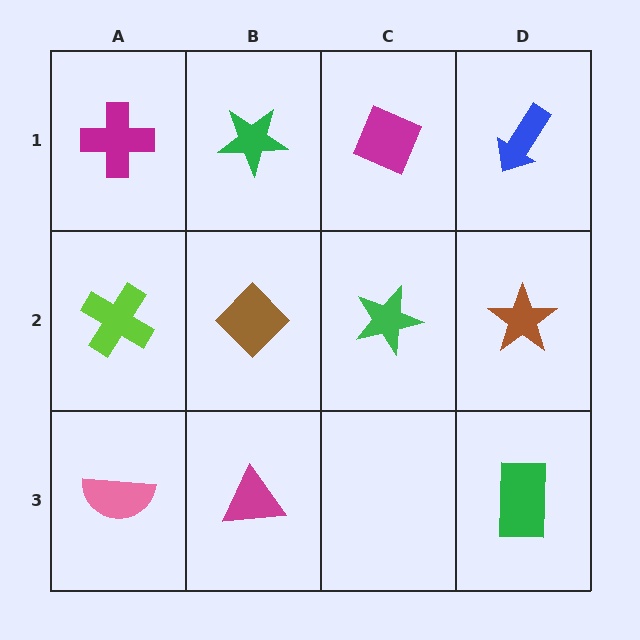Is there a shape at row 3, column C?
No, that cell is empty.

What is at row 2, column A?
A lime cross.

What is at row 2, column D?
A brown star.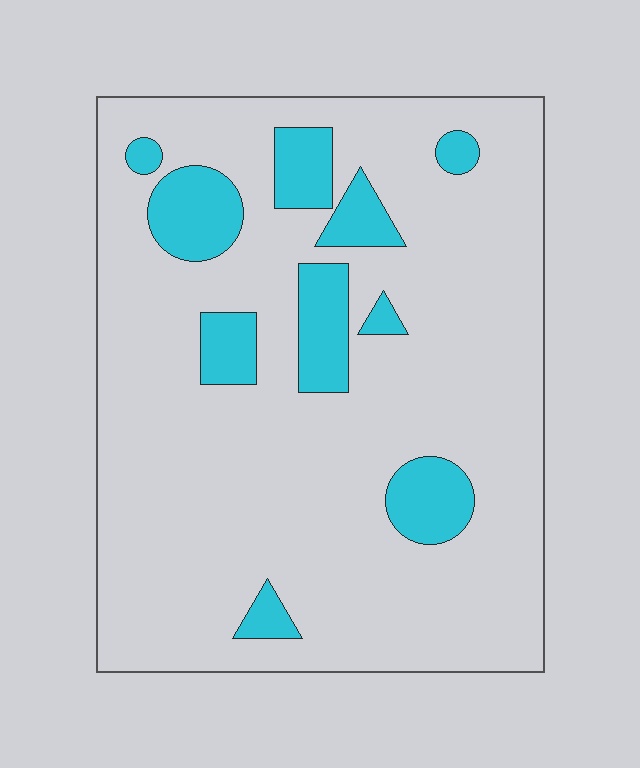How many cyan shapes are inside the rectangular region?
10.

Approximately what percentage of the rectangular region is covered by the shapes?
Approximately 15%.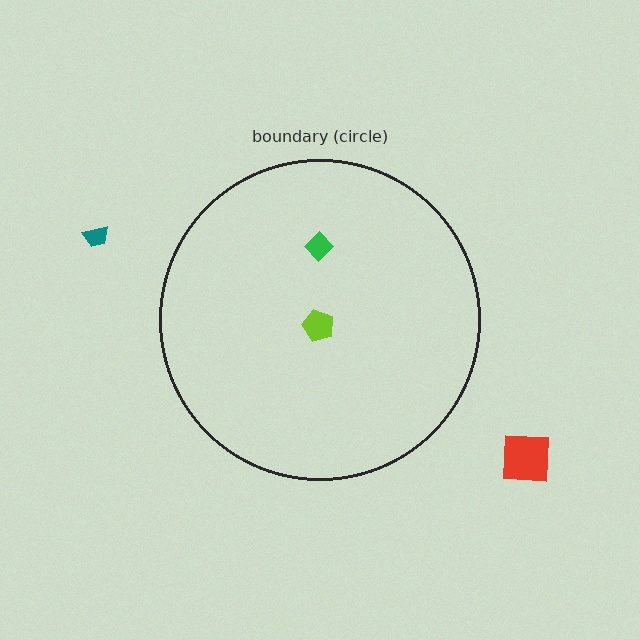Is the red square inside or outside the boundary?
Outside.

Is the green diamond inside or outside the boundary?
Inside.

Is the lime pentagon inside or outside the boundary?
Inside.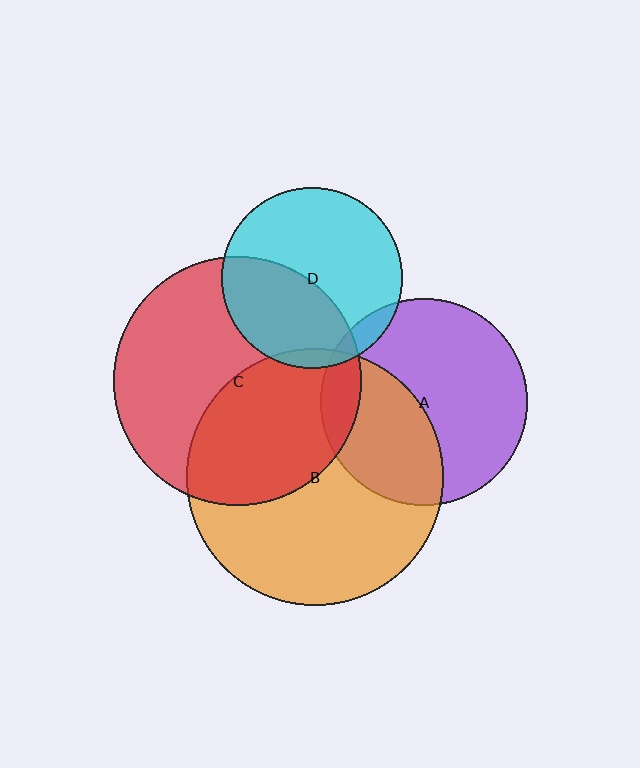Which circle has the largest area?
Circle B (orange).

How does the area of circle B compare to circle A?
Approximately 1.5 times.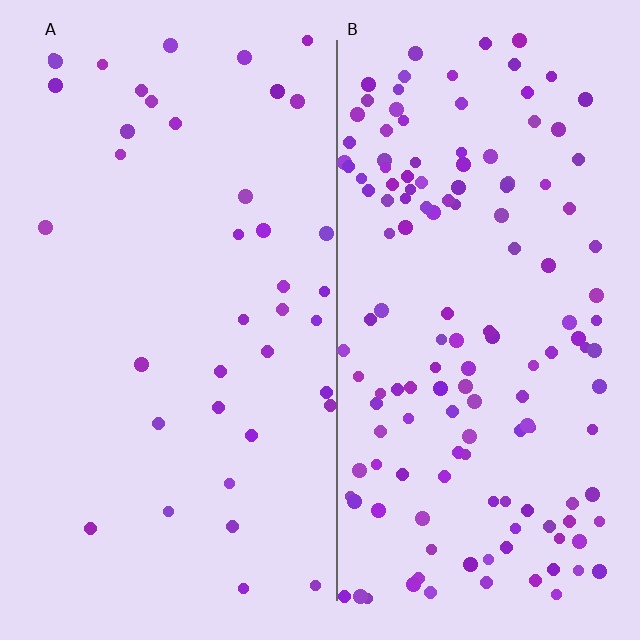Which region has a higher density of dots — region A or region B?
B (the right).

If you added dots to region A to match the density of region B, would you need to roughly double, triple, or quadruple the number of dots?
Approximately quadruple.